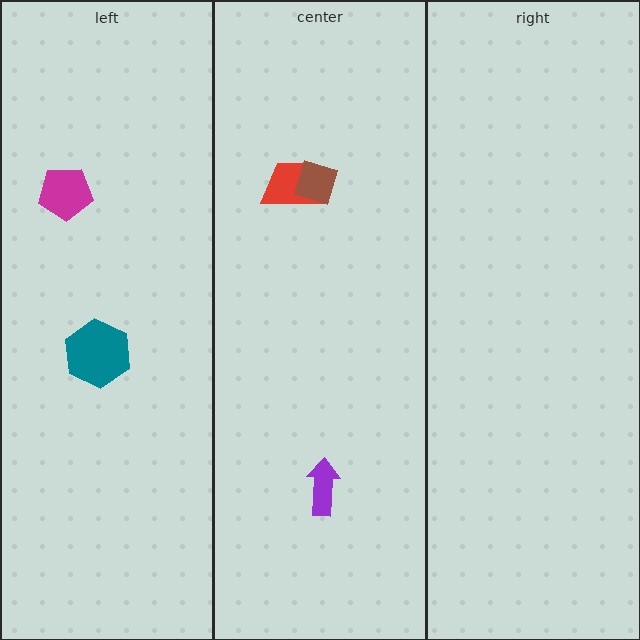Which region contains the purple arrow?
The center region.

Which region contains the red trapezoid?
The center region.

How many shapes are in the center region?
3.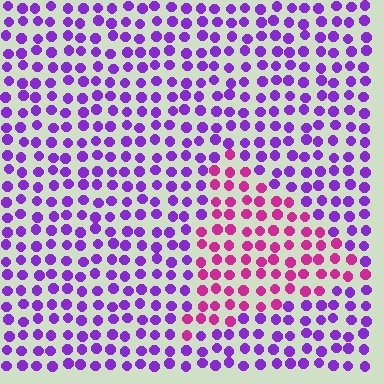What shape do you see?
I see a triangle.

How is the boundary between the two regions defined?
The boundary is defined purely by a slight shift in hue (about 45 degrees). Spacing, size, and orientation are identical on both sides.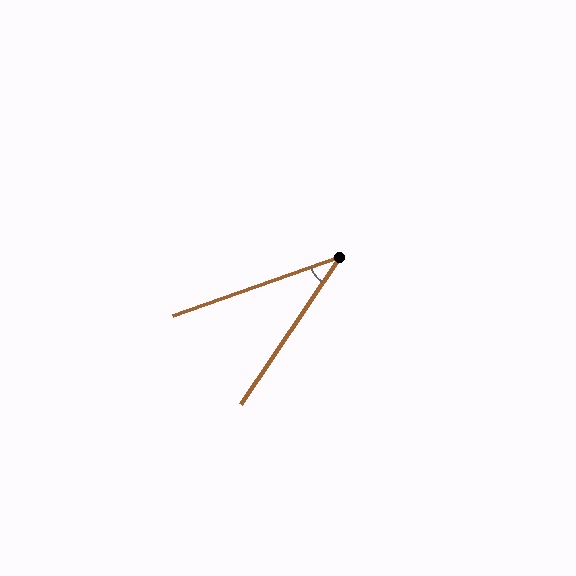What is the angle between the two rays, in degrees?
Approximately 37 degrees.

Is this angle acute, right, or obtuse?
It is acute.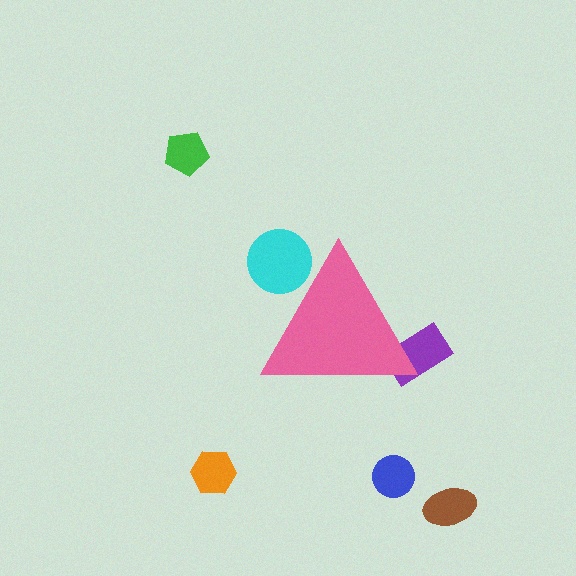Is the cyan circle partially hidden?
Yes, the cyan circle is partially hidden behind the pink triangle.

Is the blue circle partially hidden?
No, the blue circle is fully visible.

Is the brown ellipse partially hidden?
No, the brown ellipse is fully visible.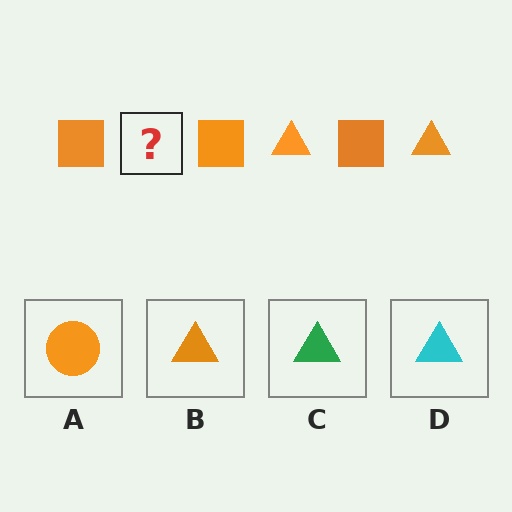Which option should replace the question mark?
Option B.